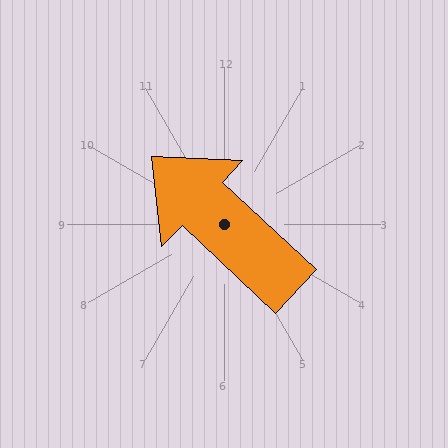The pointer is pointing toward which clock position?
Roughly 10 o'clock.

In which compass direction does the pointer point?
Northwest.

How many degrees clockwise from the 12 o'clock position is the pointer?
Approximately 313 degrees.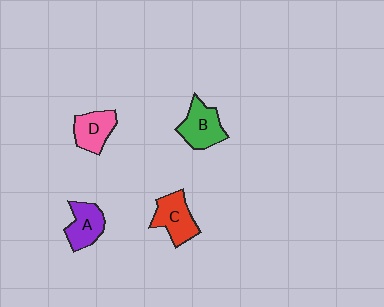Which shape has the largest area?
Shape B (green).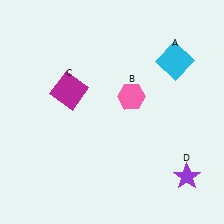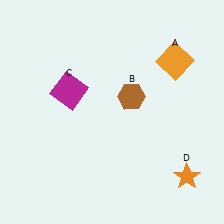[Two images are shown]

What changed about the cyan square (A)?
In Image 1, A is cyan. In Image 2, it changed to orange.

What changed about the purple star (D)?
In Image 1, D is purple. In Image 2, it changed to orange.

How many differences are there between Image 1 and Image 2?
There are 3 differences between the two images.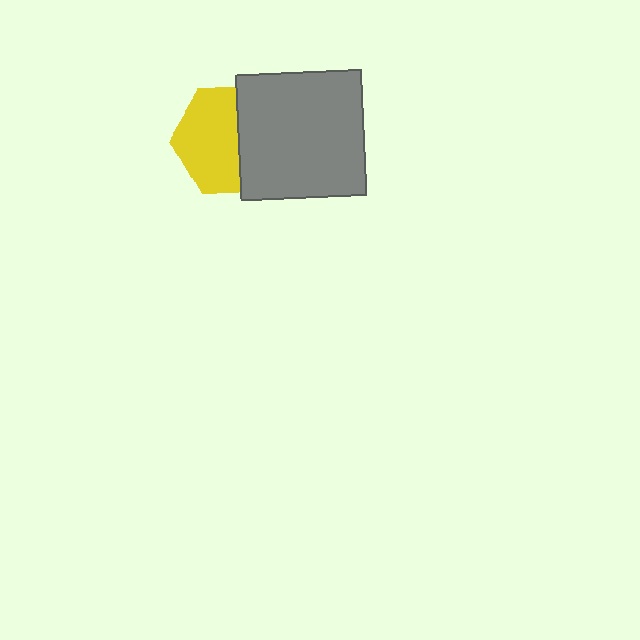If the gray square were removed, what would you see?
You would see the complete yellow hexagon.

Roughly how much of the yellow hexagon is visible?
About half of it is visible (roughly 57%).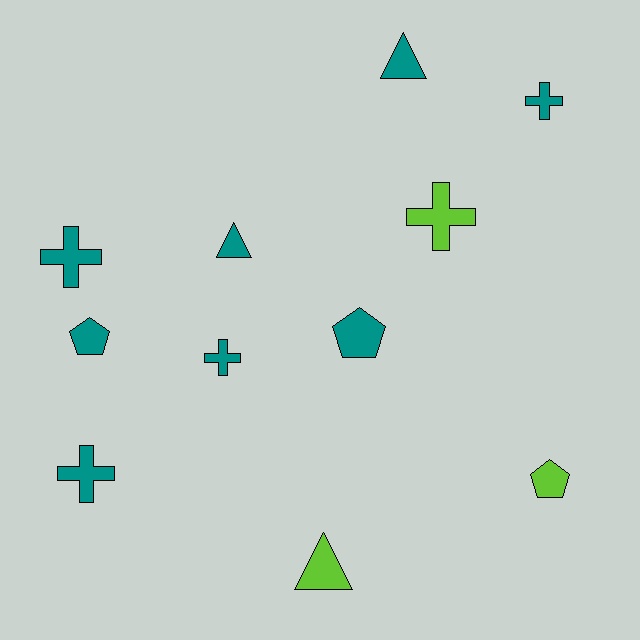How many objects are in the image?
There are 11 objects.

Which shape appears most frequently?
Cross, with 5 objects.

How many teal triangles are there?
There are 2 teal triangles.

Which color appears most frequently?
Teal, with 8 objects.